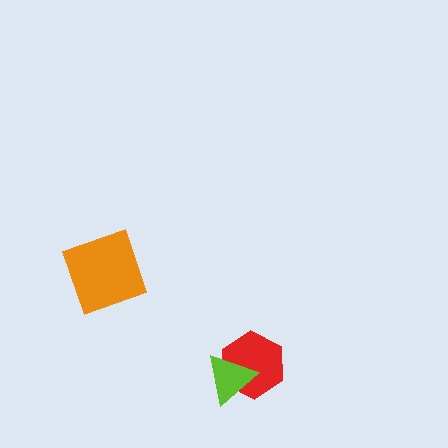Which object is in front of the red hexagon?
The lime triangle is in front of the red hexagon.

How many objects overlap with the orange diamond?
0 objects overlap with the orange diamond.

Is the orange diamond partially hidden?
No, no other shape covers it.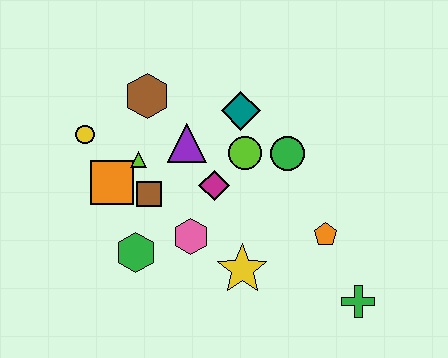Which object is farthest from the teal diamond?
The green cross is farthest from the teal diamond.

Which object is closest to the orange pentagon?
The green cross is closest to the orange pentagon.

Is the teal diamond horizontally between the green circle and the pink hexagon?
Yes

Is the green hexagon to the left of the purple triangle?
Yes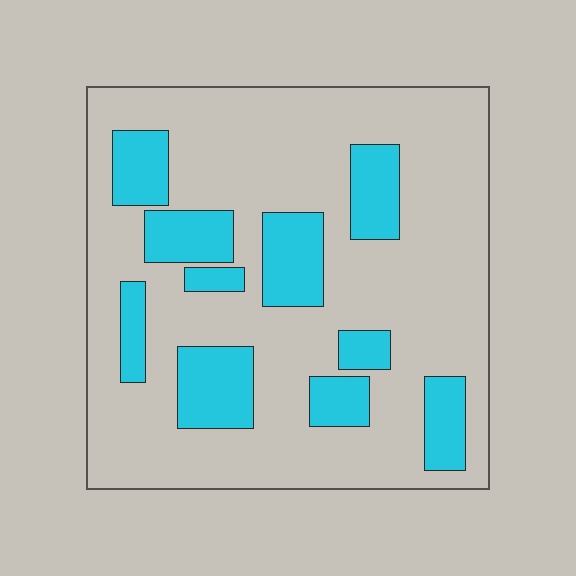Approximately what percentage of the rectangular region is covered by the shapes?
Approximately 25%.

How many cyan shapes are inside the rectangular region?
10.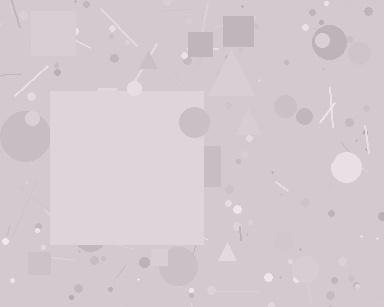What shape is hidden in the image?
A square is hidden in the image.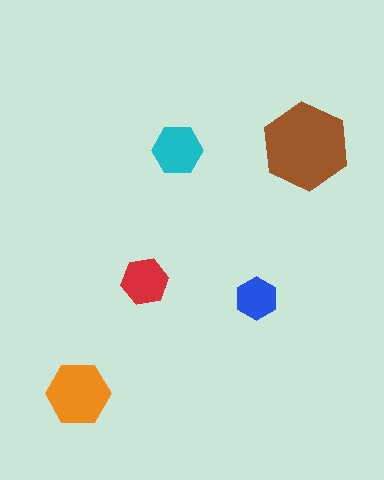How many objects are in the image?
There are 5 objects in the image.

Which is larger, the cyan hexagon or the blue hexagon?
The cyan one.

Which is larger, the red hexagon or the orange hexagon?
The orange one.